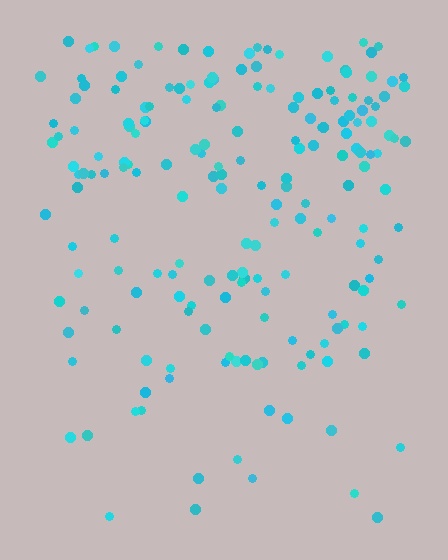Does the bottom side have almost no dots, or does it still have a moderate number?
Still a moderate number, just noticeably fewer than the top.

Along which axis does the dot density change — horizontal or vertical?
Vertical.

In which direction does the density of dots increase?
From bottom to top, with the top side densest.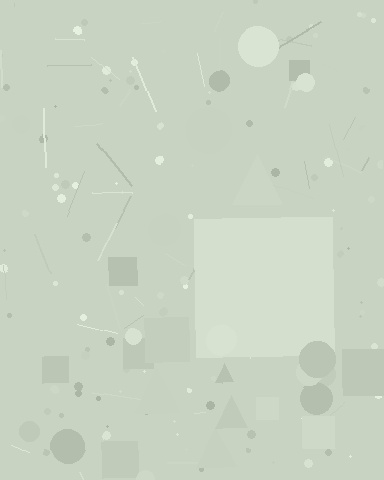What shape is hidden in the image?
A square is hidden in the image.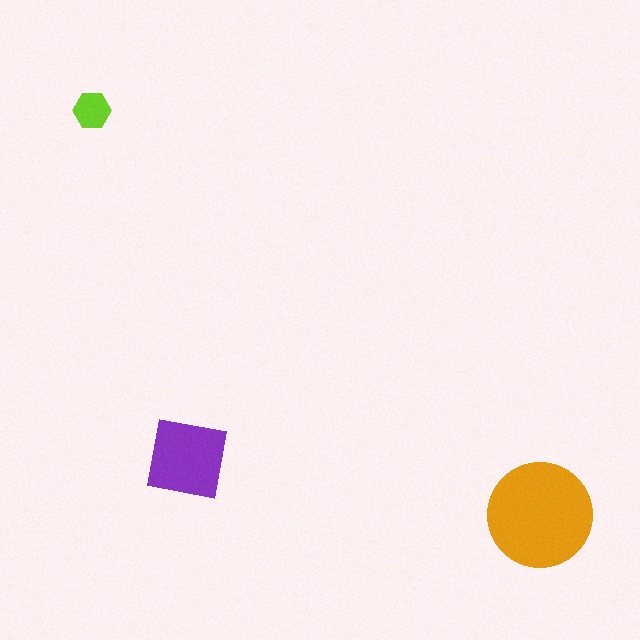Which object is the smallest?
The lime hexagon.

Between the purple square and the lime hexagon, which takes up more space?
The purple square.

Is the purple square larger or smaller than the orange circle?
Smaller.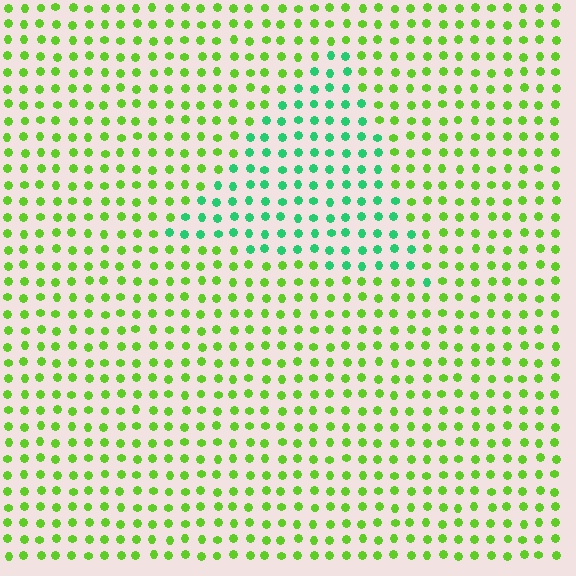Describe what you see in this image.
The image is filled with small lime elements in a uniform arrangement. A triangle-shaped region is visible where the elements are tinted to a slightly different hue, forming a subtle color boundary.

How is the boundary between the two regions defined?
The boundary is defined purely by a slight shift in hue (about 47 degrees). Spacing, size, and orientation are identical on both sides.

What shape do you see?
I see a triangle.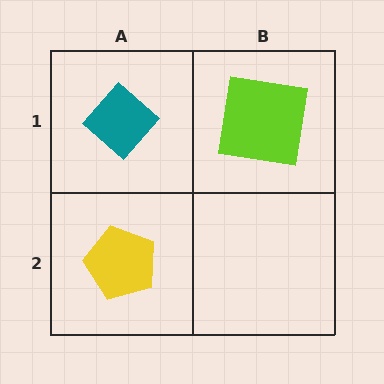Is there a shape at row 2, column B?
No, that cell is empty.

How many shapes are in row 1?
2 shapes.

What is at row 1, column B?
A lime square.